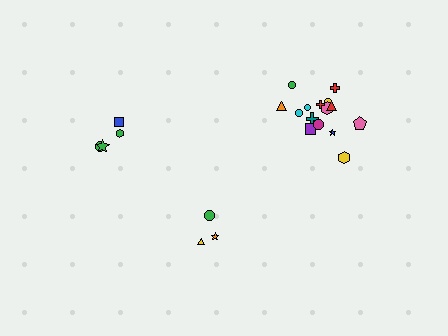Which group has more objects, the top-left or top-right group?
The top-right group.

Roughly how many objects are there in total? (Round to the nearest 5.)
Roughly 20 objects in total.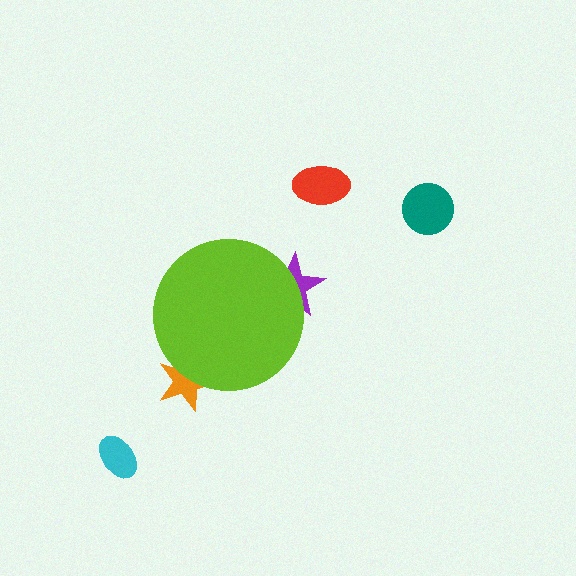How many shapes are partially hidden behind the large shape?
2 shapes are partially hidden.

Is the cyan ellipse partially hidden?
No, the cyan ellipse is fully visible.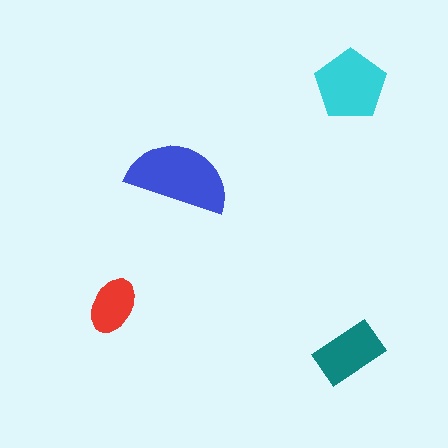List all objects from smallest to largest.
The red ellipse, the teal rectangle, the cyan pentagon, the blue semicircle.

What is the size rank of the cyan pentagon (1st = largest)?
2nd.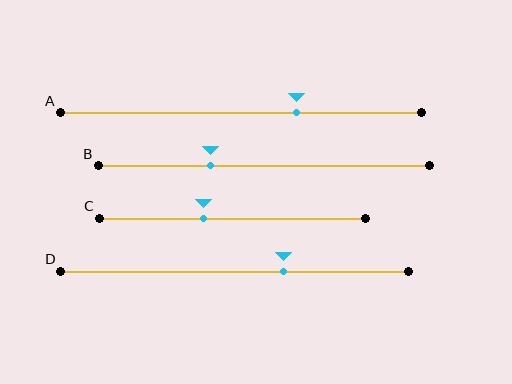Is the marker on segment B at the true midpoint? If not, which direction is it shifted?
No, the marker on segment B is shifted to the left by about 16% of the segment length.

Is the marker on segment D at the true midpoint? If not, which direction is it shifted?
No, the marker on segment D is shifted to the right by about 14% of the segment length.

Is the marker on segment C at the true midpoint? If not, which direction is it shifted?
No, the marker on segment C is shifted to the left by about 11% of the segment length.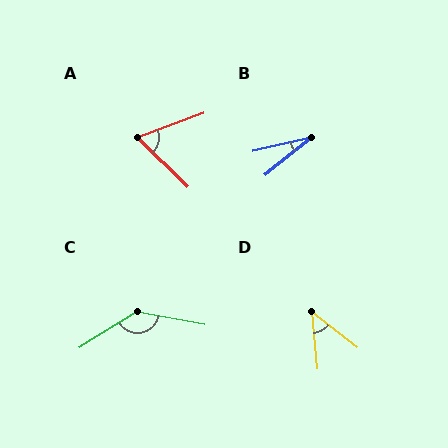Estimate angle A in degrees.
Approximately 64 degrees.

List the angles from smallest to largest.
B (25°), D (47°), A (64°), C (137°).